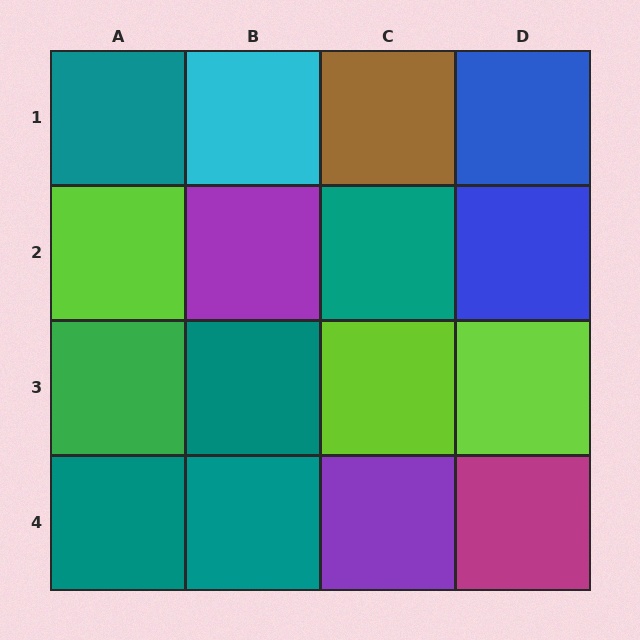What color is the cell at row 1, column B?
Cyan.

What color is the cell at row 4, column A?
Teal.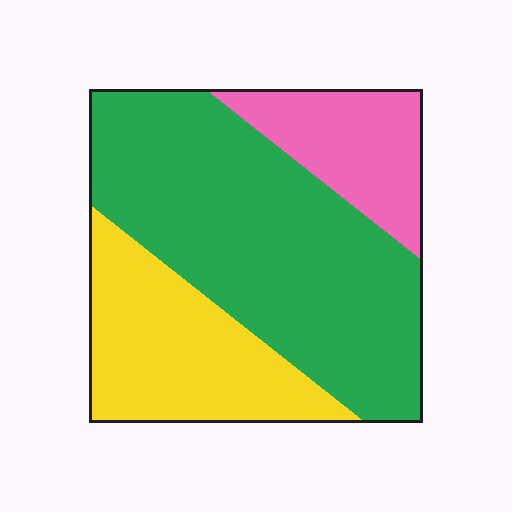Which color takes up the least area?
Pink, at roughly 15%.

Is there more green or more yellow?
Green.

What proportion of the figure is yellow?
Yellow covers 27% of the figure.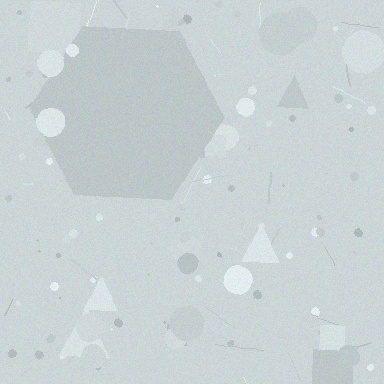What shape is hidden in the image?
A hexagon is hidden in the image.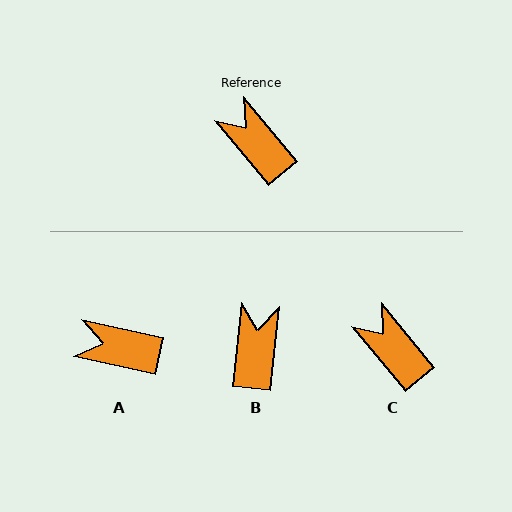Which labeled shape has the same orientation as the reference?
C.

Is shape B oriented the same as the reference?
No, it is off by about 46 degrees.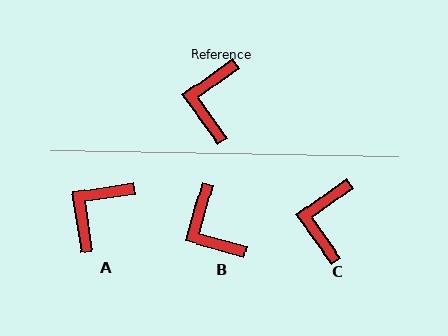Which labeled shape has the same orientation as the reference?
C.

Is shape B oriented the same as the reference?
No, it is off by about 38 degrees.